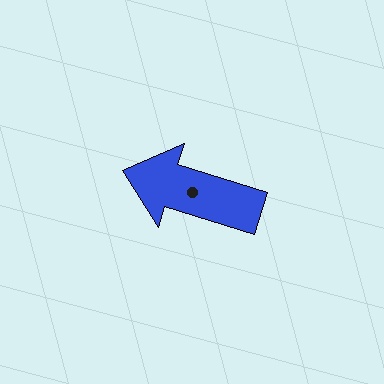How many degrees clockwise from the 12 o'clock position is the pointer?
Approximately 287 degrees.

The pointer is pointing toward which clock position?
Roughly 10 o'clock.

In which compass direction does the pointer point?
West.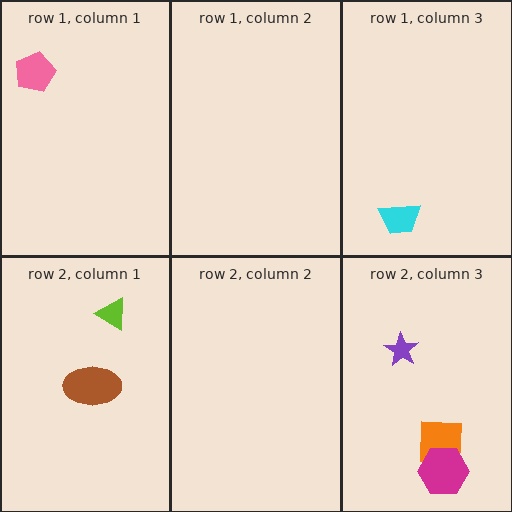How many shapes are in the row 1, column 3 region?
1.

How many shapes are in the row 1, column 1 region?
1.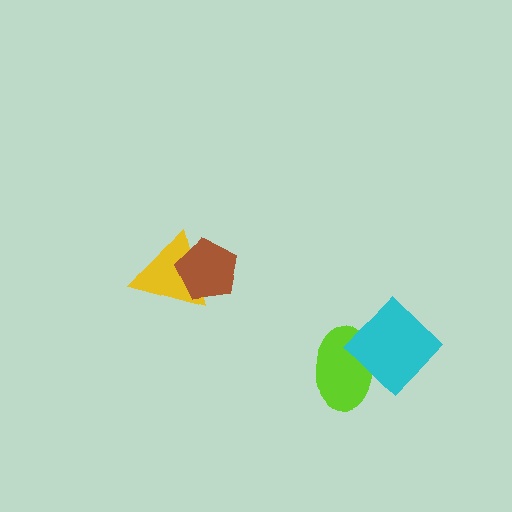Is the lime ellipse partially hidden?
Yes, it is partially covered by another shape.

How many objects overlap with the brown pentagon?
1 object overlaps with the brown pentagon.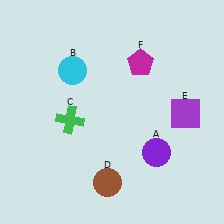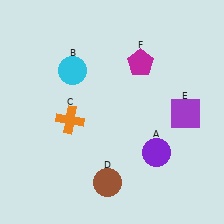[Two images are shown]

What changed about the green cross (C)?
In Image 1, C is green. In Image 2, it changed to orange.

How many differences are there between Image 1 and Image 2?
There is 1 difference between the two images.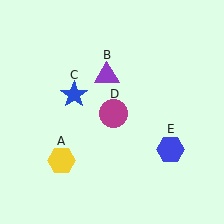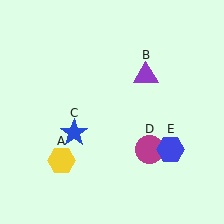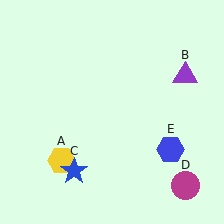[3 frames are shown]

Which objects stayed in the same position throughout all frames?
Yellow hexagon (object A) and blue hexagon (object E) remained stationary.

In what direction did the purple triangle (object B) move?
The purple triangle (object B) moved right.